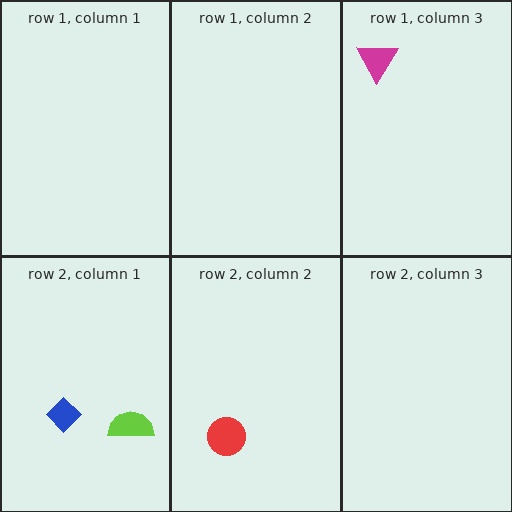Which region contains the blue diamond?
The row 2, column 1 region.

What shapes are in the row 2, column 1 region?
The lime semicircle, the blue diamond.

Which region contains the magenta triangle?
The row 1, column 3 region.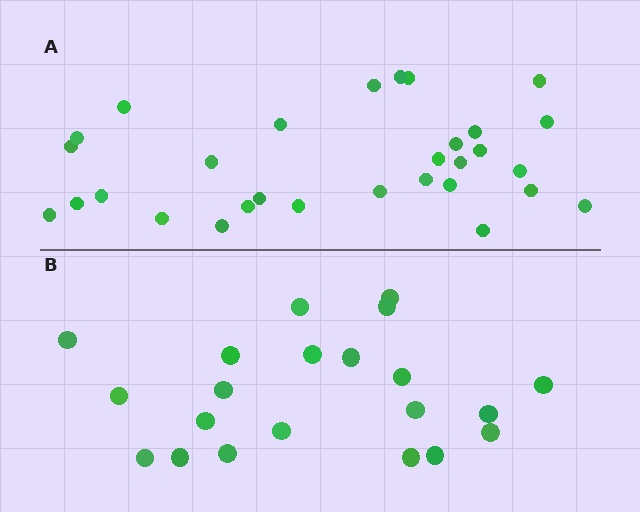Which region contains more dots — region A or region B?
Region A (the top region) has more dots.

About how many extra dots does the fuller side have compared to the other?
Region A has roughly 8 or so more dots than region B.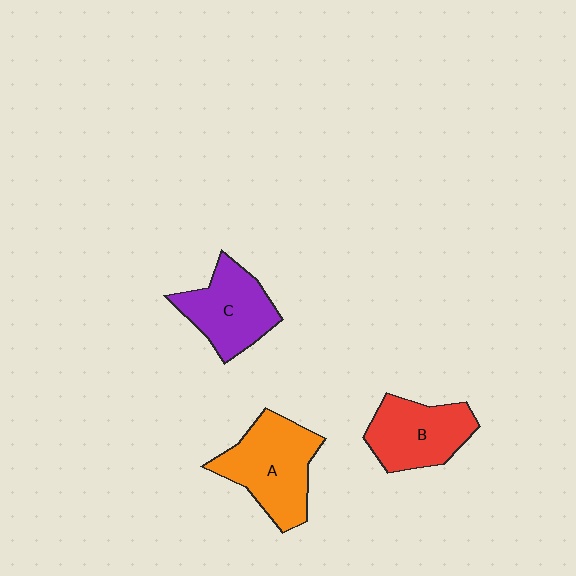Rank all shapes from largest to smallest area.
From largest to smallest: A (orange), C (purple), B (red).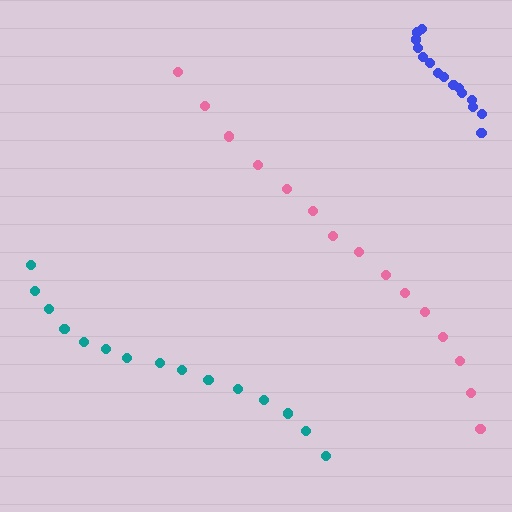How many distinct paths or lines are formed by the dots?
There are 3 distinct paths.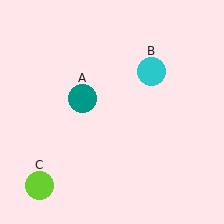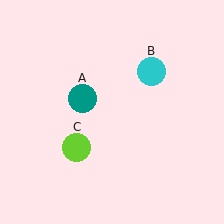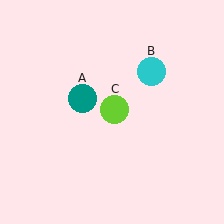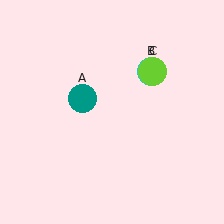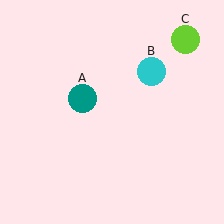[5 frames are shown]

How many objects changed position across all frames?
1 object changed position: lime circle (object C).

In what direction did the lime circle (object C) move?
The lime circle (object C) moved up and to the right.